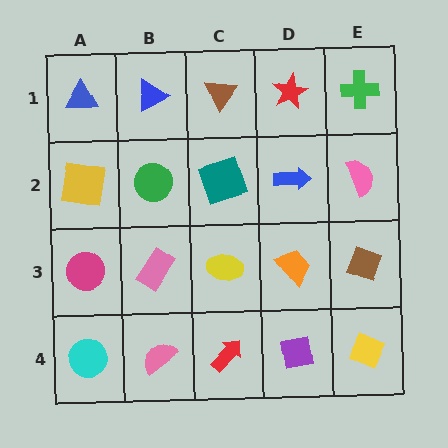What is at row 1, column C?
A brown triangle.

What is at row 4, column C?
A red arrow.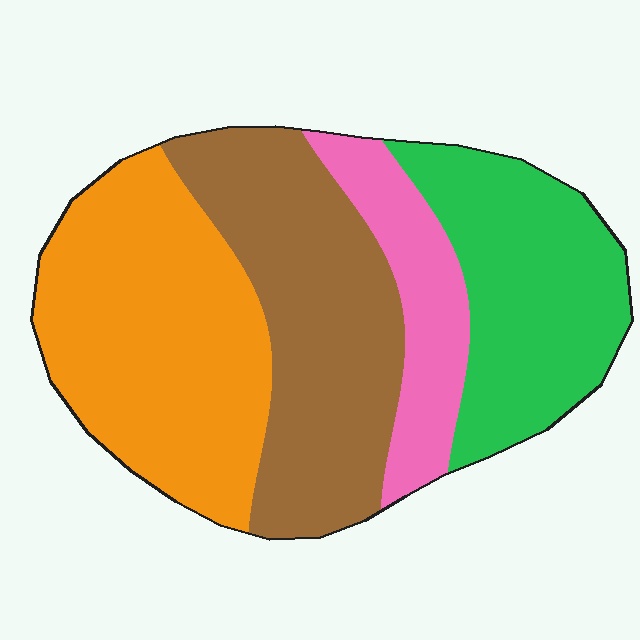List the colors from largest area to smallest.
From largest to smallest: orange, brown, green, pink.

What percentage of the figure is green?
Green takes up between a sixth and a third of the figure.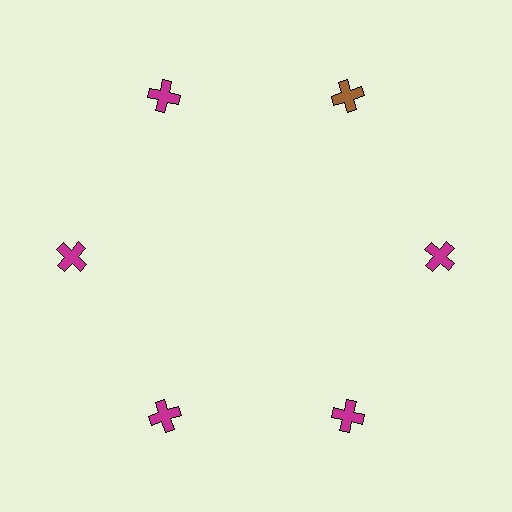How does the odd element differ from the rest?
It has a different color: brown instead of magenta.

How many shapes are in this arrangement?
There are 6 shapes arranged in a ring pattern.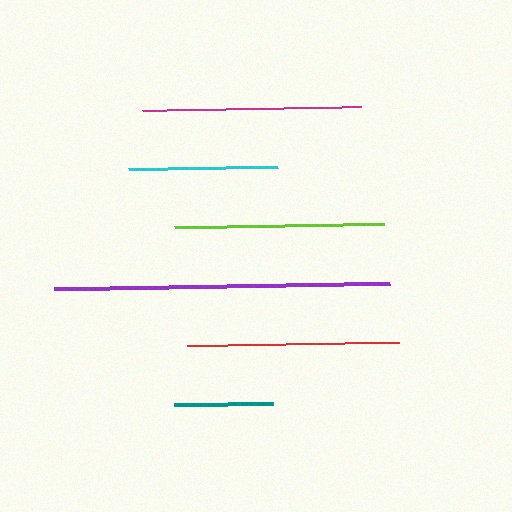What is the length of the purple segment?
The purple segment is approximately 336 pixels long.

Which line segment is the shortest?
The teal line is the shortest at approximately 99 pixels.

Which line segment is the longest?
The purple line is the longest at approximately 336 pixels.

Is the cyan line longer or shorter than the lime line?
The lime line is longer than the cyan line.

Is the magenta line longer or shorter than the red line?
The magenta line is longer than the red line.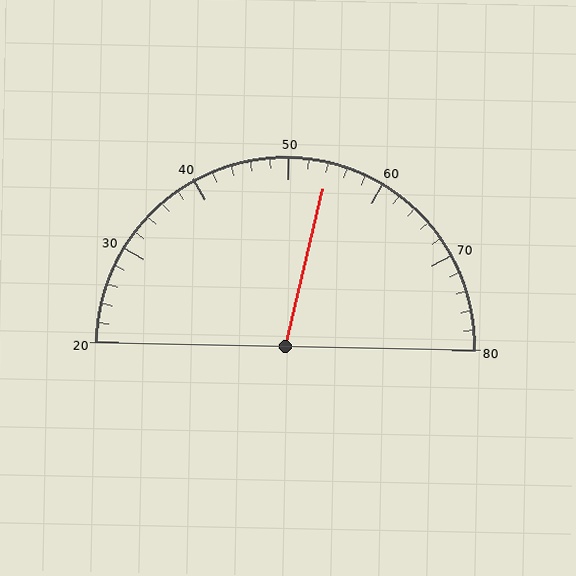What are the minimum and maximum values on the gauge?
The gauge ranges from 20 to 80.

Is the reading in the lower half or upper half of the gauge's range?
The reading is in the upper half of the range (20 to 80).